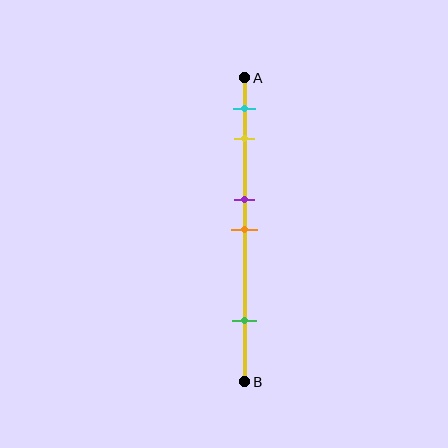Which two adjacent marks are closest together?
The purple and orange marks are the closest adjacent pair.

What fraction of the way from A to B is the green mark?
The green mark is approximately 80% (0.8) of the way from A to B.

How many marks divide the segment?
There are 5 marks dividing the segment.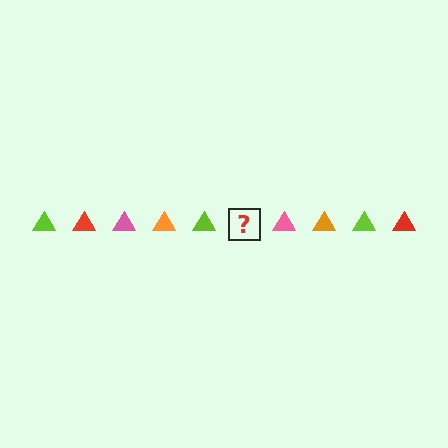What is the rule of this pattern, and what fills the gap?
The rule is that the pattern cycles through lime, red, pink, orange triangles. The gap should be filled with a red triangle.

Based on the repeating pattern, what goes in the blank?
The blank should be a red triangle.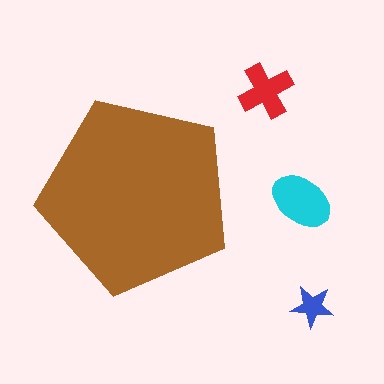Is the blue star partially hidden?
No, the blue star is fully visible.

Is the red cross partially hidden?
No, the red cross is fully visible.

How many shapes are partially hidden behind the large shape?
0 shapes are partially hidden.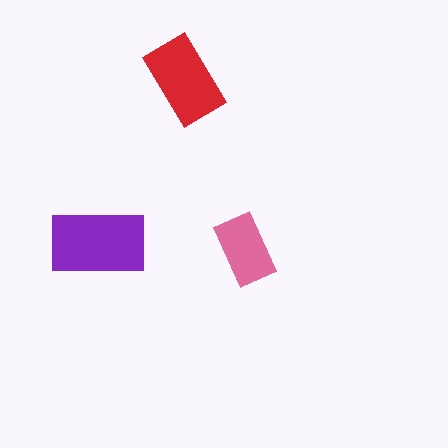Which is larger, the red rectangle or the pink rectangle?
The red one.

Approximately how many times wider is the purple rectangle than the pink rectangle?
About 1.5 times wider.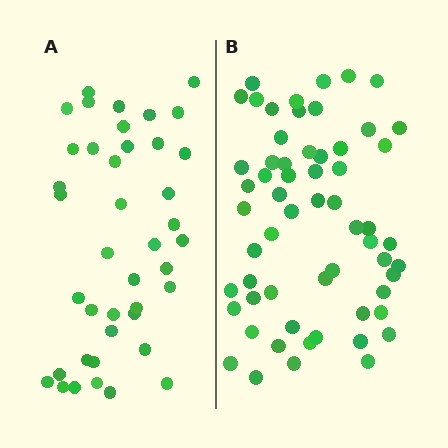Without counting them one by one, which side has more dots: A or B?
Region B (the right region) has more dots.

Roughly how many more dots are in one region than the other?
Region B has approximately 20 more dots than region A.